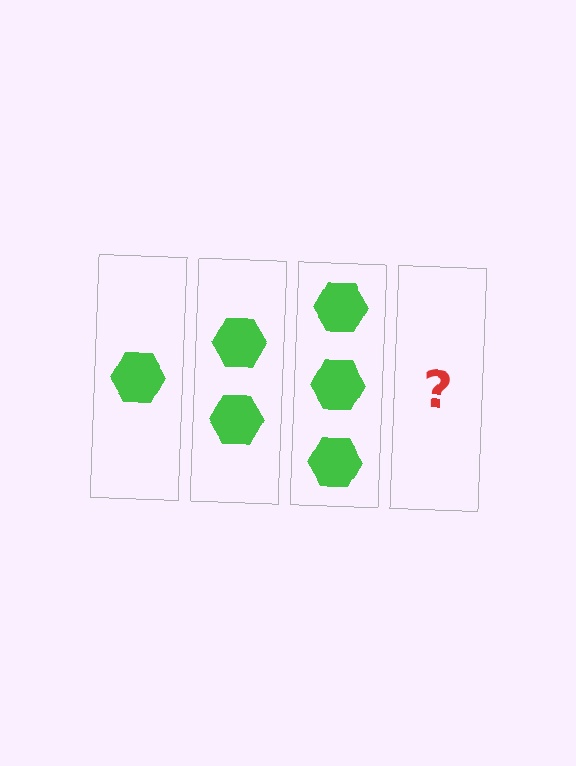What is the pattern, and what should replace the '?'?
The pattern is that each step adds one more hexagon. The '?' should be 4 hexagons.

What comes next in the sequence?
The next element should be 4 hexagons.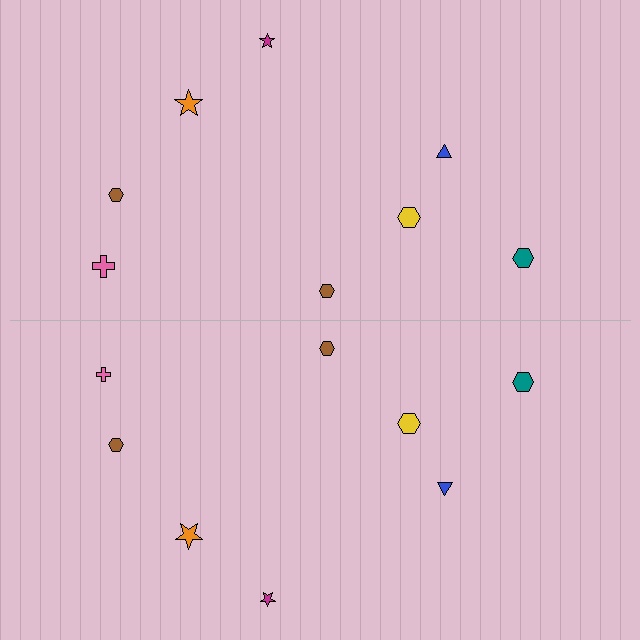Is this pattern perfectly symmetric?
No, the pattern is not perfectly symmetric. The pink cross on the bottom side has a different size than its mirror counterpart.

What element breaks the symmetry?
The pink cross on the bottom side has a different size than its mirror counterpart.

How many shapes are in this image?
There are 16 shapes in this image.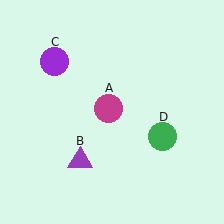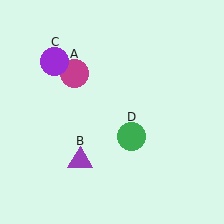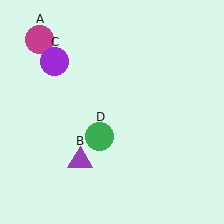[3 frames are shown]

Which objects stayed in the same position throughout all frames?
Purple triangle (object B) and purple circle (object C) remained stationary.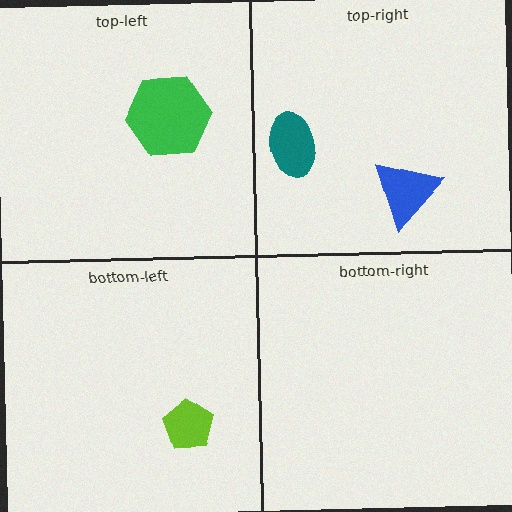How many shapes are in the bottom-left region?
1.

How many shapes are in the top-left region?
1.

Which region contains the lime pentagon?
The bottom-left region.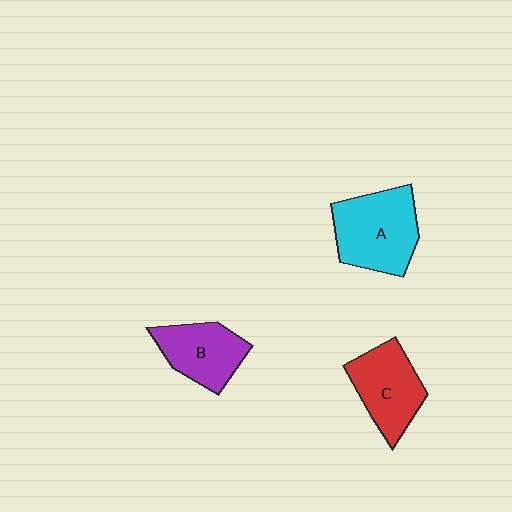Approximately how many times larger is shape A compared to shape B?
Approximately 1.3 times.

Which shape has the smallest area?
Shape B (purple).